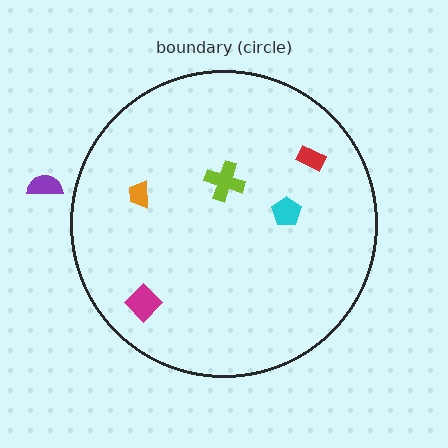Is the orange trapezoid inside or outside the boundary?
Inside.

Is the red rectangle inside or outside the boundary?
Inside.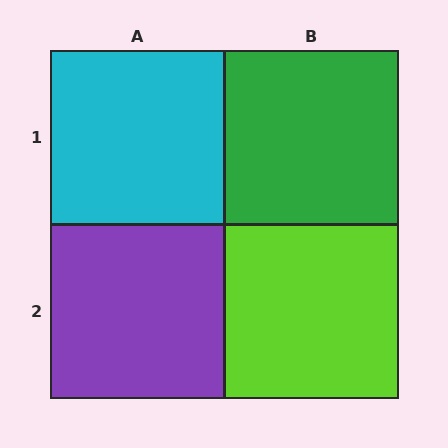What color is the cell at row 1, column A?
Cyan.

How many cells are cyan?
1 cell is cyan.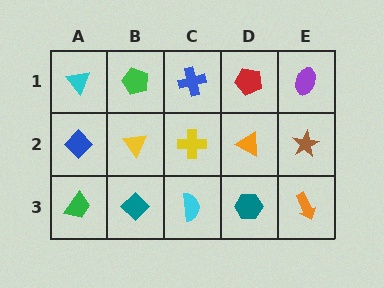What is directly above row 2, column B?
A green pentagon.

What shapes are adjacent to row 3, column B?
A yellow triangle (row 2, column B), a green trapezoid (row 3, column A), a cyan semicircle (row 3, column C).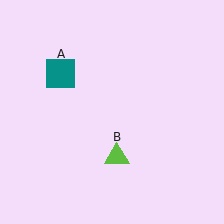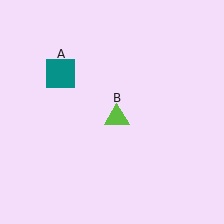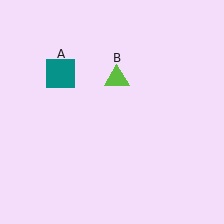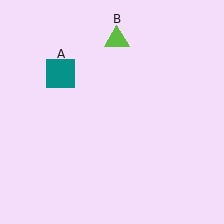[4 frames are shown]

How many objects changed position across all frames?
1 object changed position: lime triangle (object B).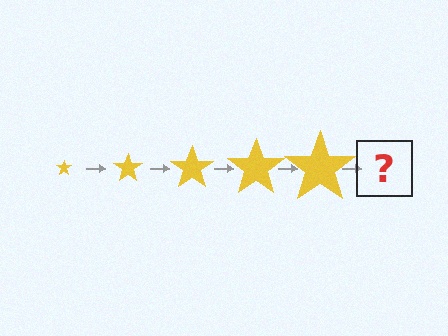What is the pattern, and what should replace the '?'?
The pattern is that the star gets progressively larger each step. The '?' should be a yellow star, larger than the previous one.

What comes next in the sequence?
The next element should be a yellow star, larger than the previous one.